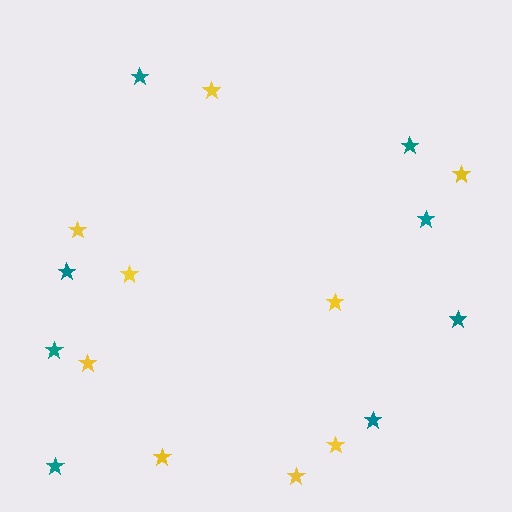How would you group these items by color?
There are 2 groups: one group of yellow stars (9) and one group of teal stars (8).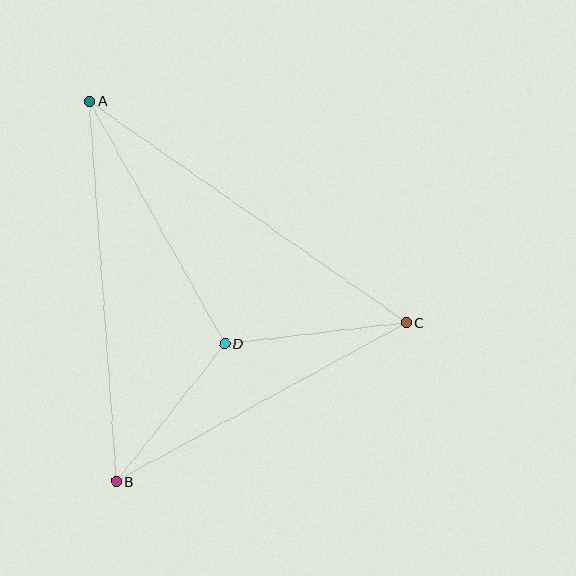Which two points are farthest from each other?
Points A and C are farthest from each other.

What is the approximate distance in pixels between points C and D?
The distance between C and D is approximately 183 pixels.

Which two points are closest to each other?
Points B and D are closest to each other.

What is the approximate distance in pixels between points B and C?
The distance between B and C is approximately 331 pixels.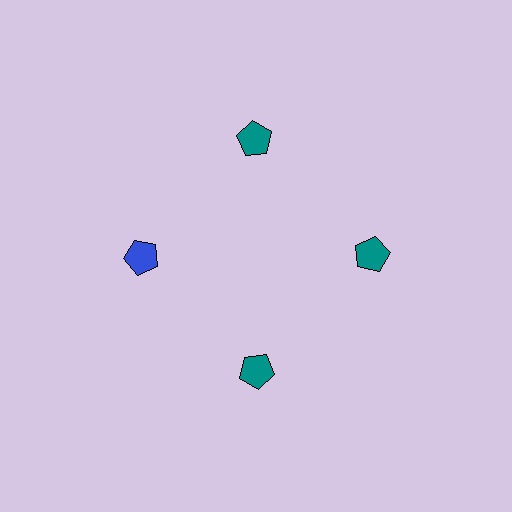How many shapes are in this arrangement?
There are 4 shapes arranged in a ring pattern.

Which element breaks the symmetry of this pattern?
The blue pentagon at roughly the 9 o'clock position breaks the symmetry. All other shapes are teal pentagons.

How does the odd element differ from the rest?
It has a different color: blue instead of teal.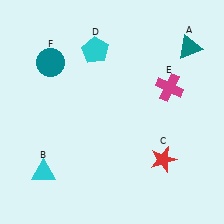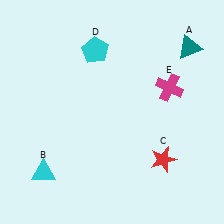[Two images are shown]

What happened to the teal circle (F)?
The teal circle (F) was removed in Image 2. It was in the top-left area of Image 1.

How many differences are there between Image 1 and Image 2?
There is 1 difference between the two images.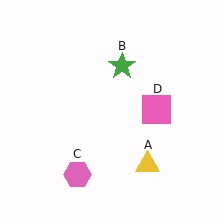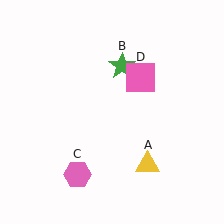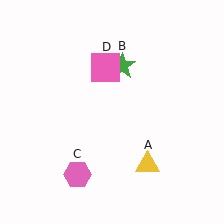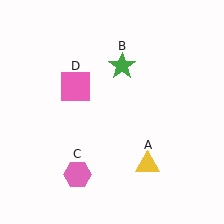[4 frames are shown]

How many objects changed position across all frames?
1 object changed position: pink square (object D).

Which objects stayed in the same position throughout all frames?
Yellow triangle (object A) and green star (object B) and pink hexagon (object C) remained stationary.